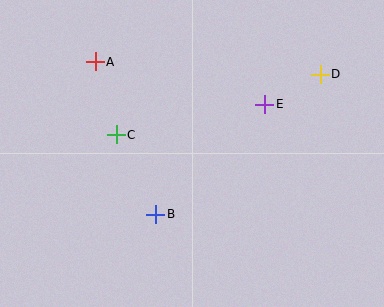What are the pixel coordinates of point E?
Point E is at (265, 104).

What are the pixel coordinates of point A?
Point A is at (95, 62).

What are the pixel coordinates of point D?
Point D is at (320, 74).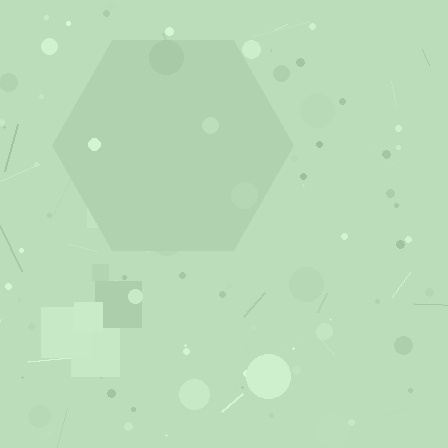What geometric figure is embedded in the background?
A hexagon is embedded in the background.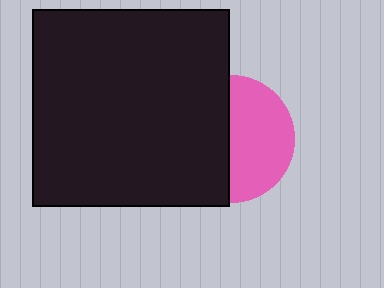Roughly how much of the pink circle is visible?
About half of it is visible (roughly 52%).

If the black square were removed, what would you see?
You would see the complete pink circle.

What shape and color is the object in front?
The object in front is a black square.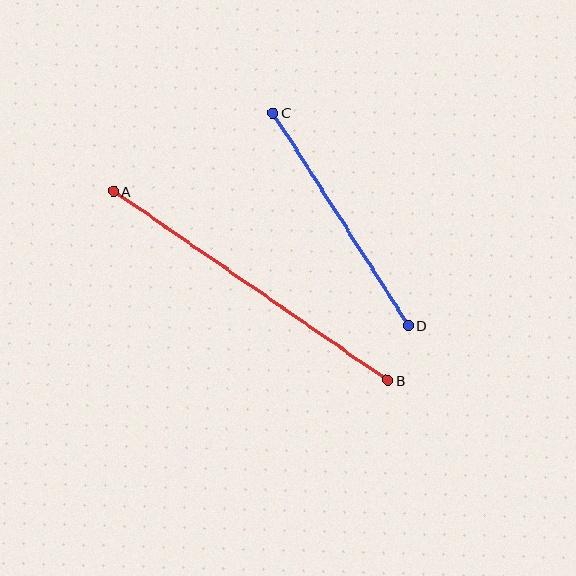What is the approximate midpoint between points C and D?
The midpoint is at approximately (341, 220) pixels.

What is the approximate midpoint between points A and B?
The midpoint is at approximately (250, 286) pixels.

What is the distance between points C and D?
The distance is approximately 252 pixels.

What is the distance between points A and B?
The distance is approximately 333 pixels.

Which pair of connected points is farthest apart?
Points A and B are farthest apart.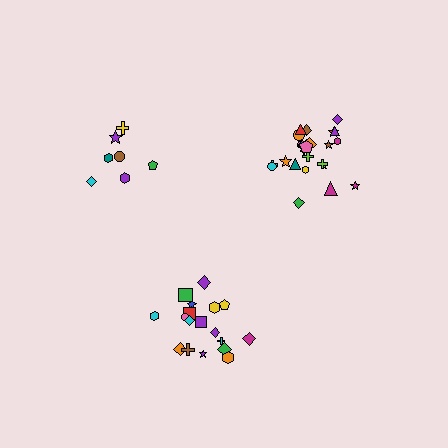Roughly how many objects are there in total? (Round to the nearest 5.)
Roughly 50 objects in total.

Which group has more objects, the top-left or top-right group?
The top-right group.